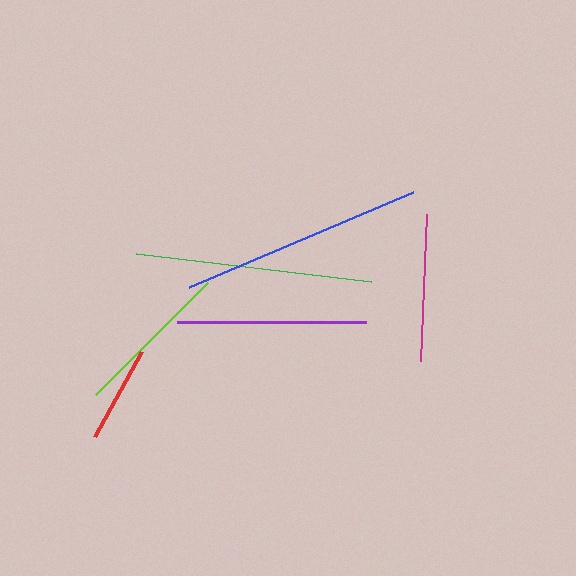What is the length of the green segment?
The green segment is approximately 237 pixels long.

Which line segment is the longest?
The blue line is the longest at approximately 243 pixels.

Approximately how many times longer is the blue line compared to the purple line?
The blue line is approximately 1.3 times the length of the purple line.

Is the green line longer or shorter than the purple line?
The green line is longer than the purple line.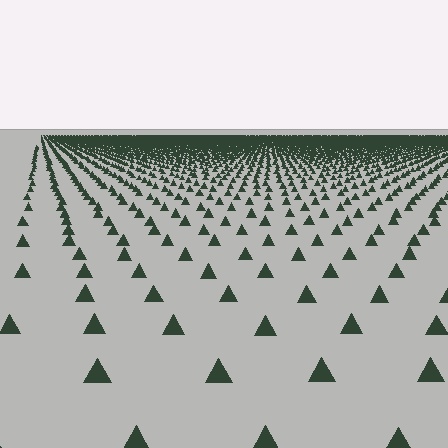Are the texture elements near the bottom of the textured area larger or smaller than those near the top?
Larger. Near the bottom, elements are closer to the viewer and appear at a bigger on-screen size.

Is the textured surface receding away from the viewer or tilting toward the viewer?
The surface is receding away from the viewer. Texture elements get smaller and denser toward the top.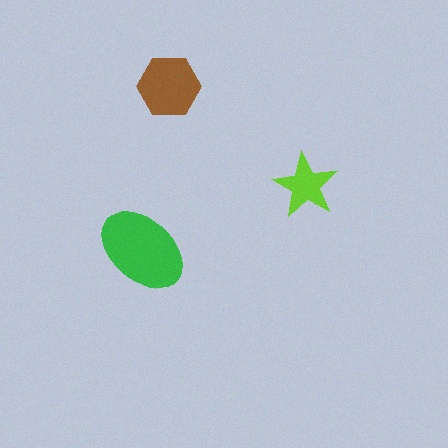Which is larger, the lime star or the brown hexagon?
The brown hexagon.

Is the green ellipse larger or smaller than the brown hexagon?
Larger.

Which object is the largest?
The green ellipse.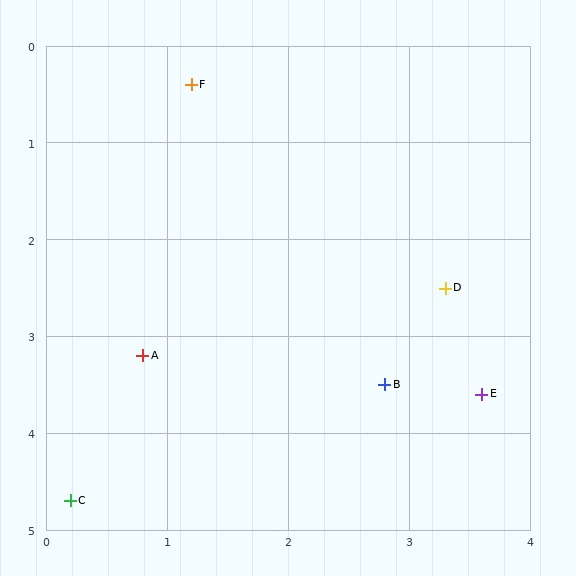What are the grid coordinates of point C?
Point C is at approximately (0.2, 4.7).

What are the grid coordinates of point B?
Point B is at approximately (2.8, 3.5).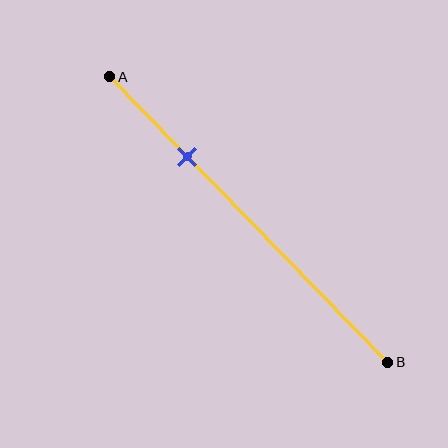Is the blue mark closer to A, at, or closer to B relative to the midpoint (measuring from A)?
The blue mark is closer to point A than the midpoint of segment AB.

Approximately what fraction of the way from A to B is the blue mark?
The blue mark is approximately 30% of the way from A to B.